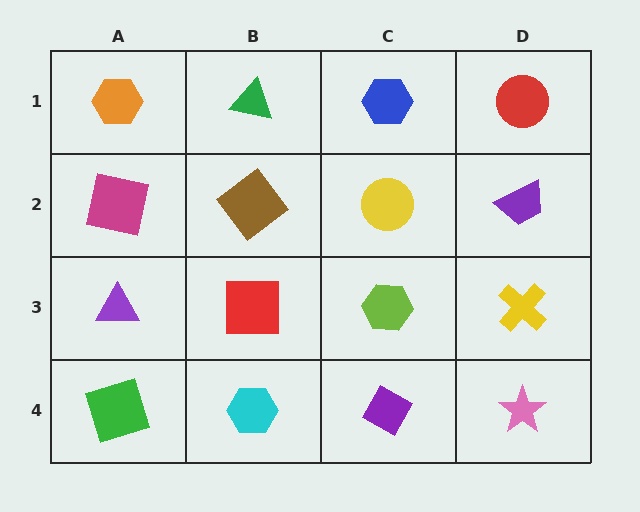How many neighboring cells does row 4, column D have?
2.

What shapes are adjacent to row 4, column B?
A red square (row 3, column B), a green square (row 4, column A), a purple diamond (row 4, column C).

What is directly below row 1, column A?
A magenta square.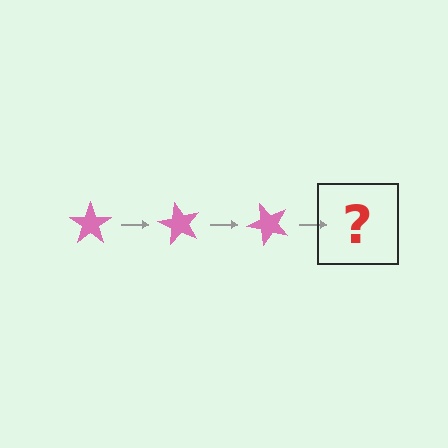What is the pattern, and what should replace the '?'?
The pattern is that the star rotates 60 degrees each step. The '?' should be a pink star rotated 180 degrees.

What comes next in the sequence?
The next element should be a pink star rotated 180 degrees.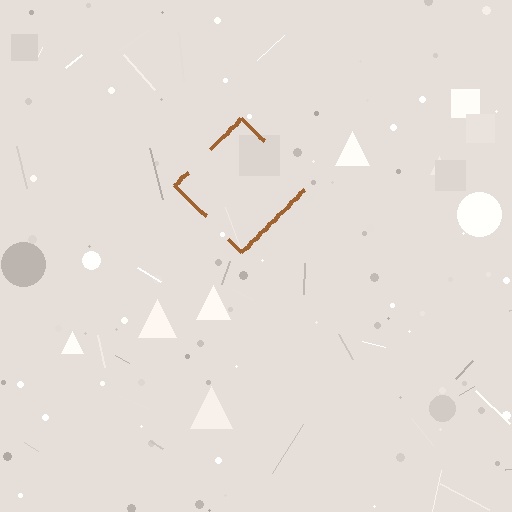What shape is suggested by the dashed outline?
The dashed outline suggests a diamond.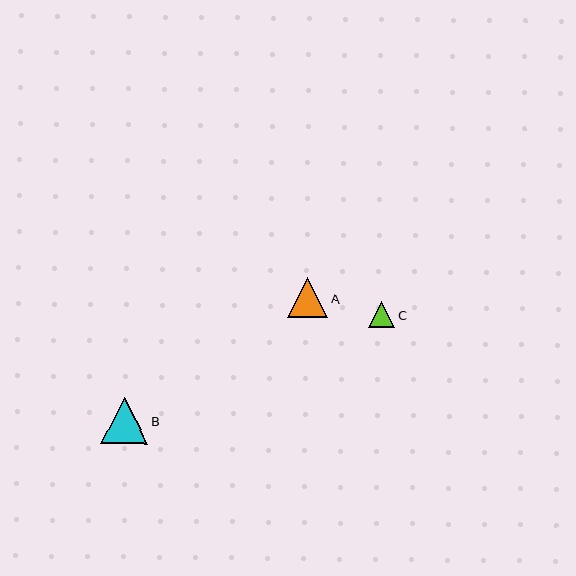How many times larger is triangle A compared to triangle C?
Triangle A is approximately 1.5 times the size of triangle C.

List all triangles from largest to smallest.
From largest to smallest: B, A, C.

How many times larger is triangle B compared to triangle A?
Triangle B is approximately 1.2 times the size of triangle A.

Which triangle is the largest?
Triangle B is the largest with a size of approximately 47 pixels.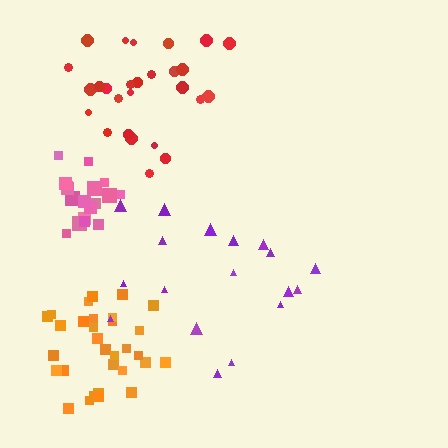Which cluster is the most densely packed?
Pink.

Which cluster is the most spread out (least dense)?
Purple.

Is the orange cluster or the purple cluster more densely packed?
Orange.